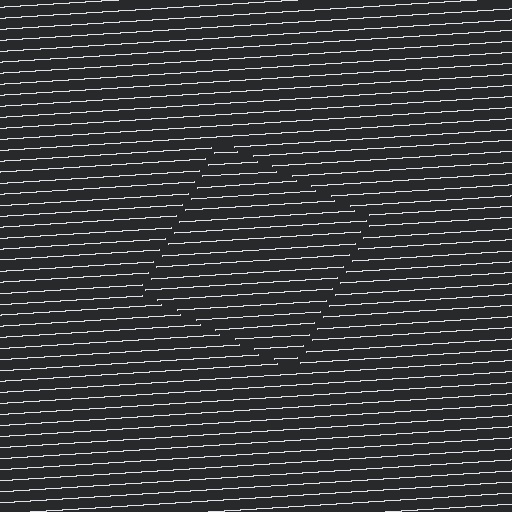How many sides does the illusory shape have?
4 sides — the line-ends trace a square.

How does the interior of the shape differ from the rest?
The interior of the shape contains the same grating, shifted by half a period — the contour is defined by the phase discontinuity where line-ends from the inner and outer gratings abut.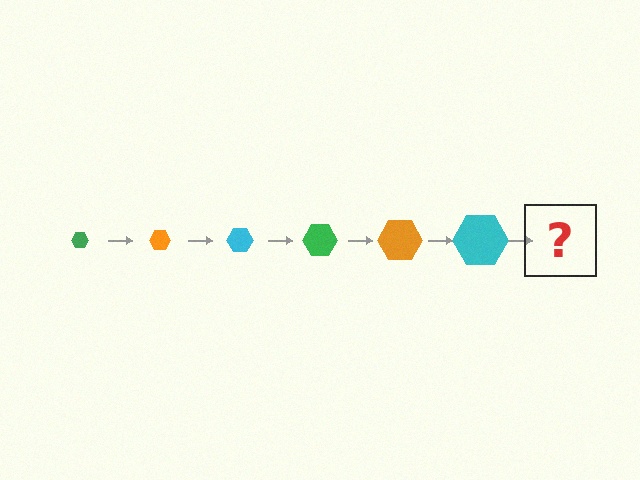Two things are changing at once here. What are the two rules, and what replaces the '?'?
The two rules are that the hexagon grows larger each step and the color cycles through green, orange, and cyan. The '?' should be a green hexagon, larger than the previous one.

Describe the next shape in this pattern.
It should be a green hexagon, larger than the previous one.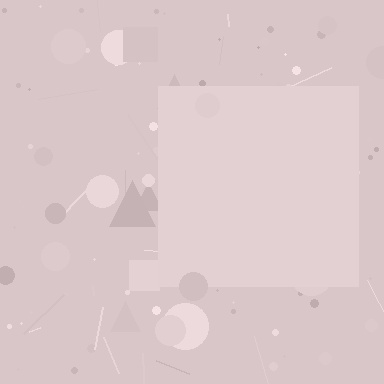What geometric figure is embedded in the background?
A square is embedded in the background.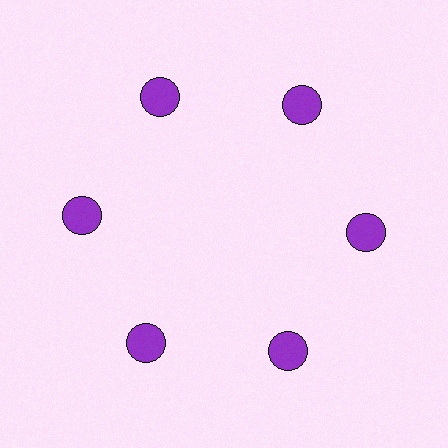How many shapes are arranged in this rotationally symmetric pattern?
There are 6 shapes, arranged in 6 groups of 1.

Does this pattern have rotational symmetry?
Yes, this pattern has 6-fold rotational symmetry. It looks the same after rotating 60 degrees around the center.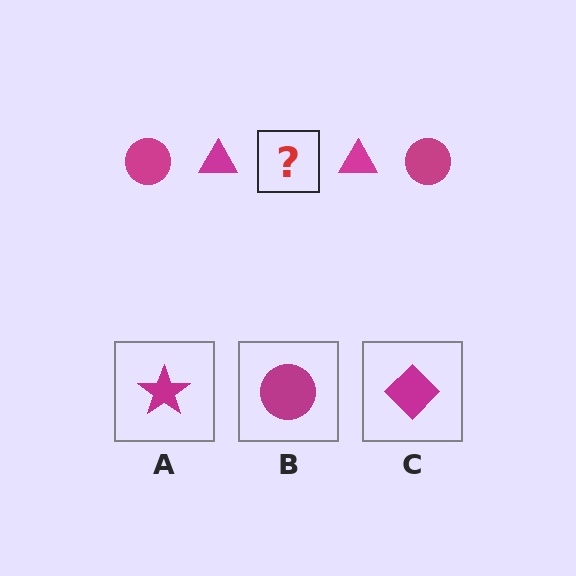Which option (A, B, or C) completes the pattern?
B.